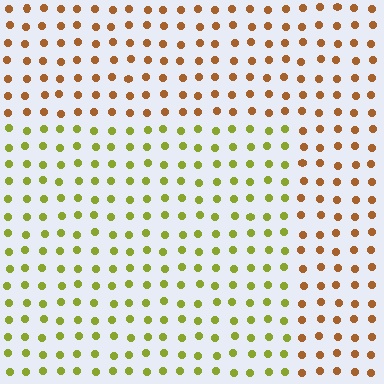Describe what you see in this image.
The image is filled with small brown elements in a uniform arrangement. A rectangle-shaped region is visible where the elements are tinted to a slightly different hue, forming a subtle color boundary.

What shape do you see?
I see a rectangle.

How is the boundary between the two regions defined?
The boundary is defined purely by a slight shift in hue (about 48 degrees). Spacing, size, and orientation are identical on both sides.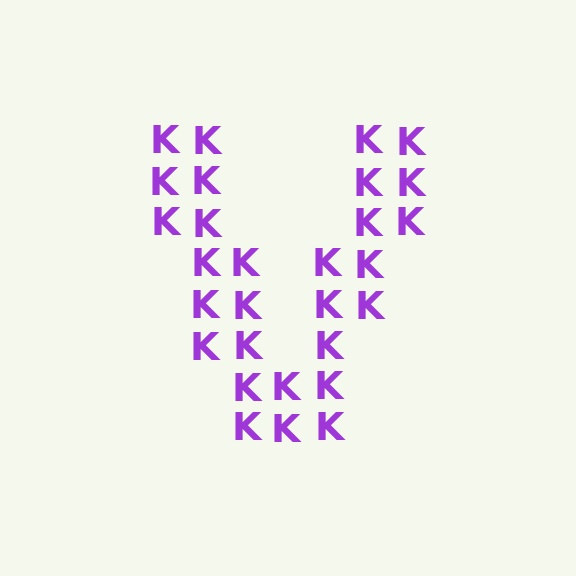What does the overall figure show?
The overall figure shows the letter V.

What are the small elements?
The small elements are letter K's.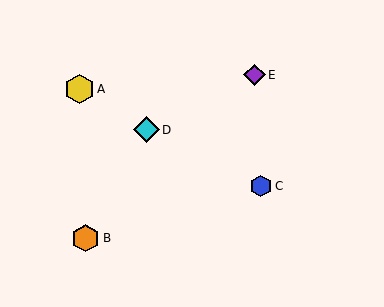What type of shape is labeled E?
Shape E is a purple diamond.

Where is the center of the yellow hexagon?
The center of the yellow hexagon is at (79, 89).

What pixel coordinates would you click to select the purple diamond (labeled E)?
Click at (254, 75) to select the purple diamond E.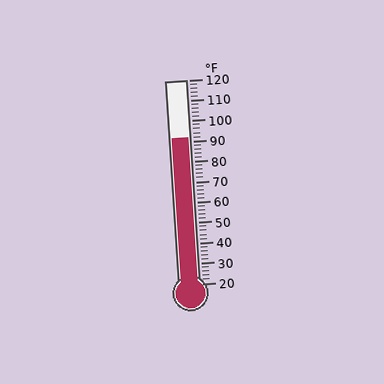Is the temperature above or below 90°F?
The temperature is above 90°F.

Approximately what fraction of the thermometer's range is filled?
The thermometer is filled to approximately 70% of its range.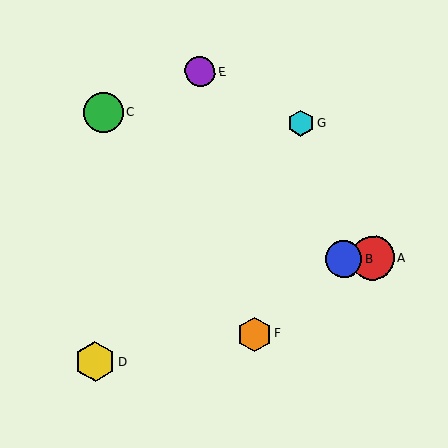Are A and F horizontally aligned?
No, A is at y≈258 and F is at y≈334.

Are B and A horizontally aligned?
Yes, both are at y≈259.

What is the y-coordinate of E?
Object E is at y≈72.